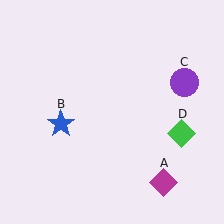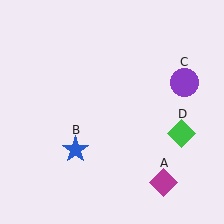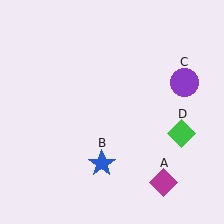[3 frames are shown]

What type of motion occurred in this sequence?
The blue star (object B) rotated counterclockwise around the center of the scene.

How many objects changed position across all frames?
1 object changed position: blue star (object B).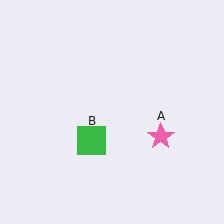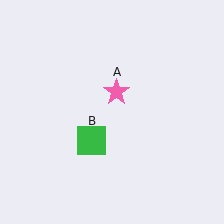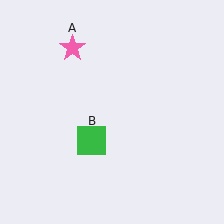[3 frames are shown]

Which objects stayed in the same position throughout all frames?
Green square (object B) remained stationary.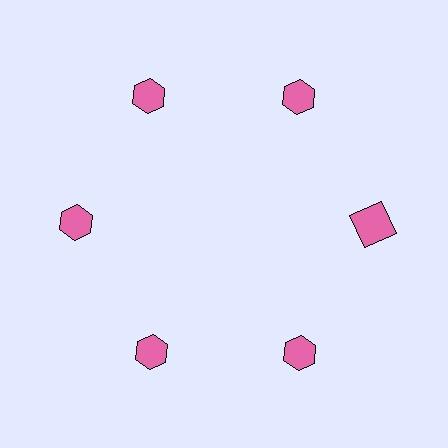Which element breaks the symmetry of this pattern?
The pink square at roughly the 3 o'clock position breaks the symmetry. All other shapes are pink hexagons.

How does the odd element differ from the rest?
It has a different shape: square instead of hexagon.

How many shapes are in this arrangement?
There are 6 shapes arranged in a ring pattern.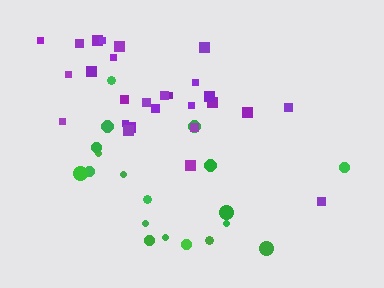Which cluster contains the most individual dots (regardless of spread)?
Purple (27).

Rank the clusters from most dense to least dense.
purple, green.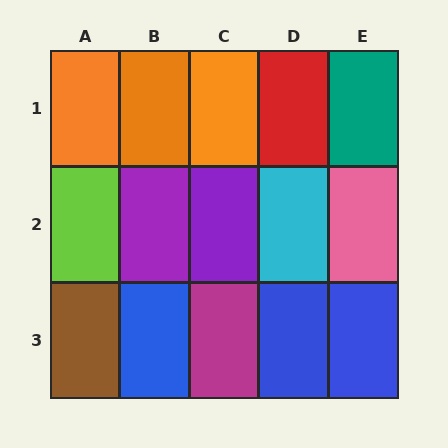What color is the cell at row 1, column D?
Red.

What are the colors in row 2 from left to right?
Lime, purple, purple, cyan, pink.